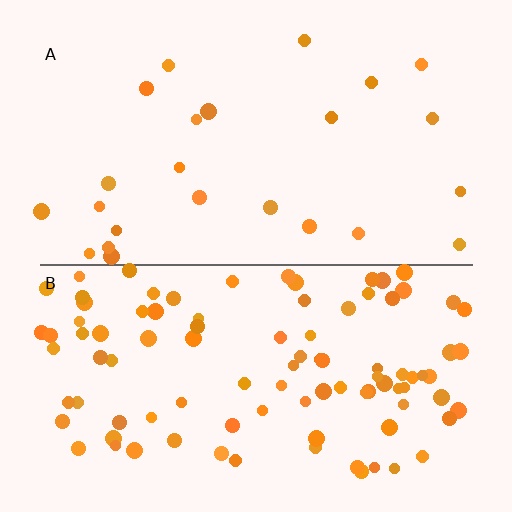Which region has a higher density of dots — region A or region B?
B (the bottom).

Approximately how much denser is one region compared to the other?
Approximately 4.0× — region B over region A.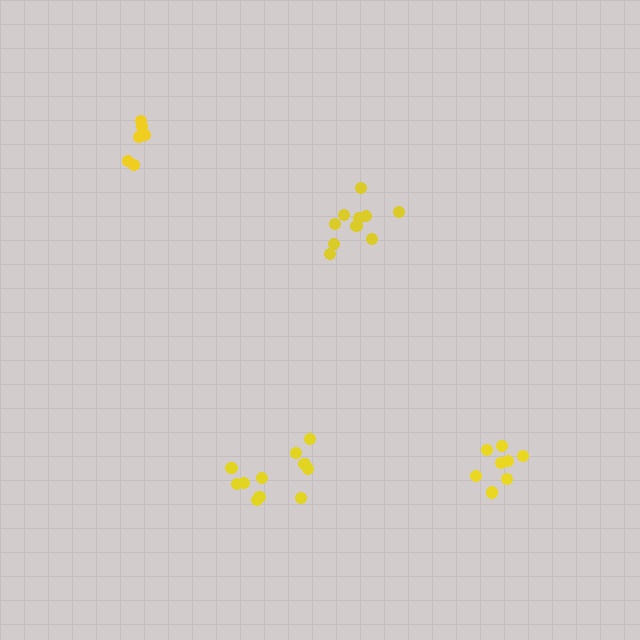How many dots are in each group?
Group 1: 10 dots, Group 2: 11 dots, Group 3: 8 dots, Group 4: 6 dots (35 total).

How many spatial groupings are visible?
There are 4 spatial groupings.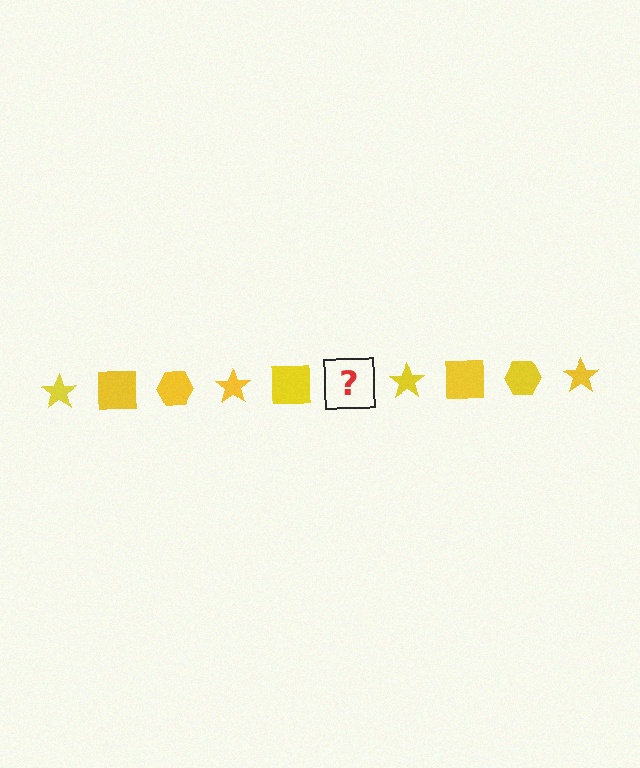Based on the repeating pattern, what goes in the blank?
The blank should be a yellow hexagon.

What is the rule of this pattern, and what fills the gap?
The rule is that the pattern cycles through star, square, hexagon shapes in yellow. The gap should be filled with a yellow hexagon.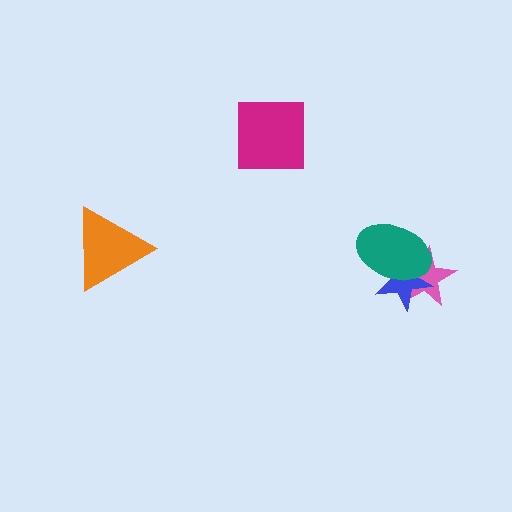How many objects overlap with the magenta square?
0 objects overlap with the magenta square.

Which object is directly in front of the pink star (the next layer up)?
The blue star is directly in front of the pink star.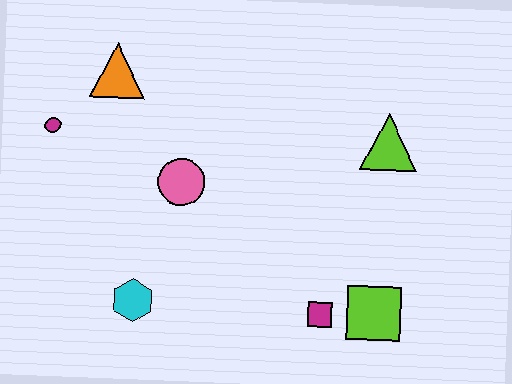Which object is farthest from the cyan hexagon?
The lime triangle is farthest from the cyan hexagon.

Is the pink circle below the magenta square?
No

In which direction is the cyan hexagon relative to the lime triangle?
The cyan hexagon is to the left of the lime triangle.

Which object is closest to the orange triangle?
The magenta circle is closest to the orange triangle.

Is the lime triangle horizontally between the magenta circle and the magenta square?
No